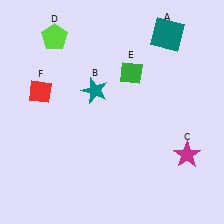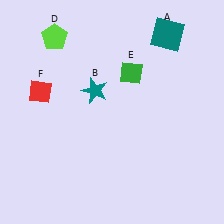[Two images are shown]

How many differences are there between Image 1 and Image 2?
There is 1 difference between the two images.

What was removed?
The magenta star (C) was removed in Image 2.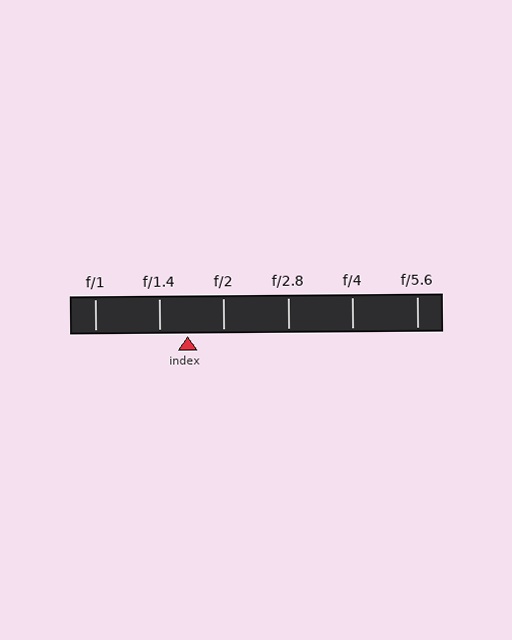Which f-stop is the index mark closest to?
The index mark is closest to f/1.4.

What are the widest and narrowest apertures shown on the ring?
The widest aperture shown is f/1 and the narrowest is f/5.6.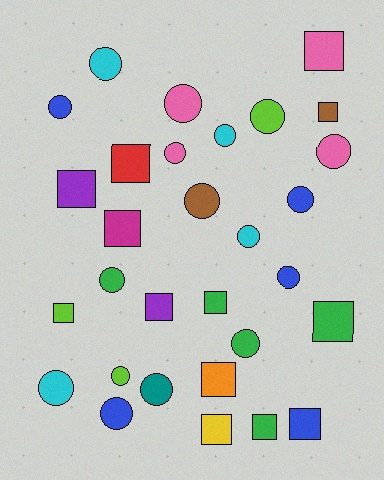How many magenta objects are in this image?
There is 1 magenta object.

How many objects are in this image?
There are 30 objects.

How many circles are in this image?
There are 17 circles.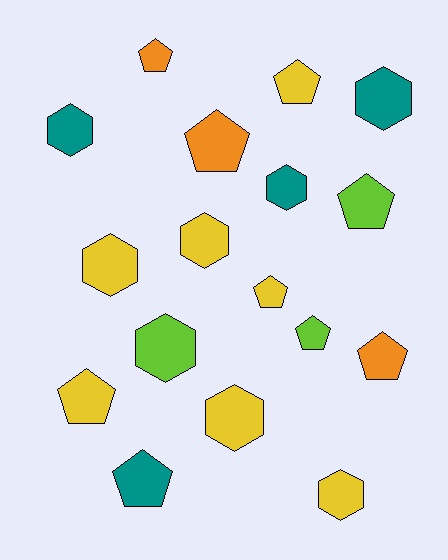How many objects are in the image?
There are 17 objects.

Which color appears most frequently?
Yellow, with 7 objects.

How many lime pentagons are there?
There are 2 lime pentagons.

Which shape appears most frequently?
Pentagon, with 9 objects.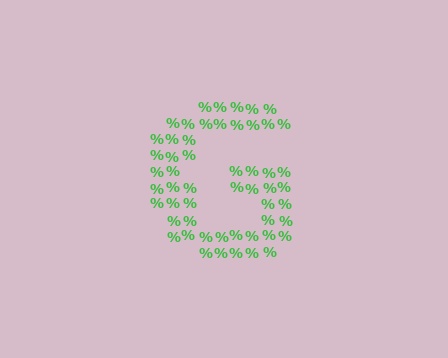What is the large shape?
The large shape is the letter G.